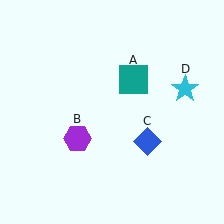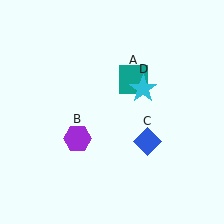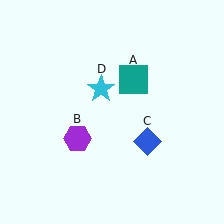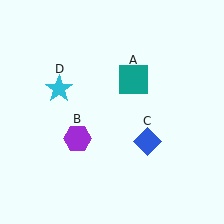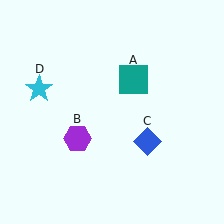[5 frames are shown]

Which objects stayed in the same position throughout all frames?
Teal square (object A) and purple hexagon (object B) and blue diamond (object C) remained stationary.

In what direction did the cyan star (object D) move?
The cyan star (object D) moved left.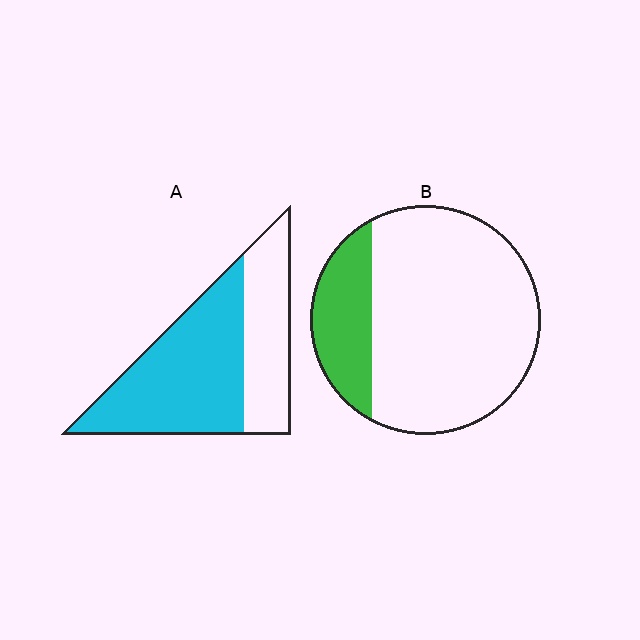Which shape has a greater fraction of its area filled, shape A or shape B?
Shape A.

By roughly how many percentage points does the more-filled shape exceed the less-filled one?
By roughly 40 percentage points (A over B).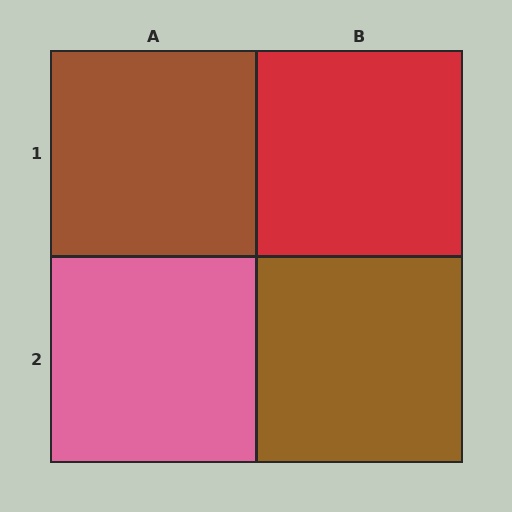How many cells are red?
1 cell is red.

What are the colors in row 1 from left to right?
Brown, red.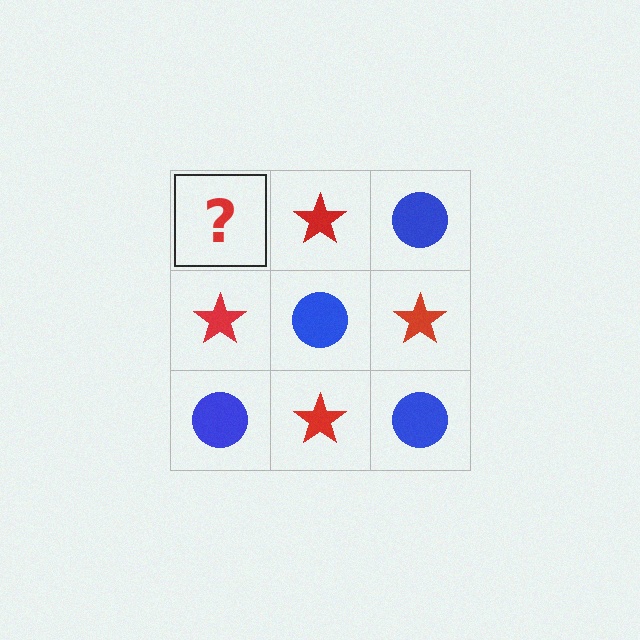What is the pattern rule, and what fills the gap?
The rule is that it alternates blue circle and red star in a checkerboard pattern. The gap should be filled with a blue circle.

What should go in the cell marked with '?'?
The missing cell should contain a blue circle.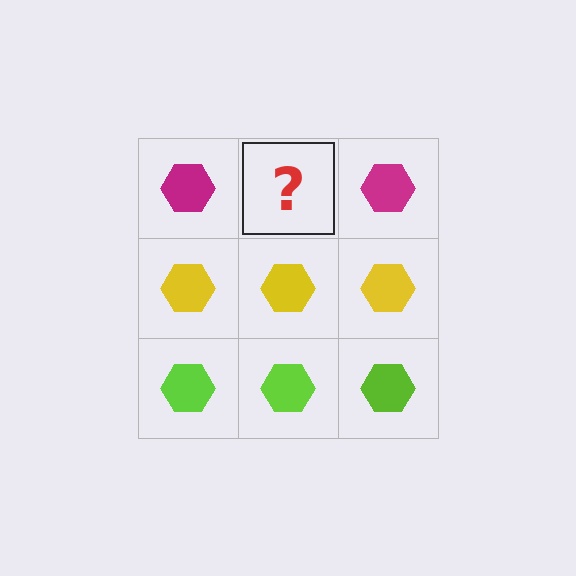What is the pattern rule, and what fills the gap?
The rule is that each row has a consistent color. The gap should be filled with a magenta hexagon.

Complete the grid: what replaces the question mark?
The question mark should be replaced with a magenta hexagon.